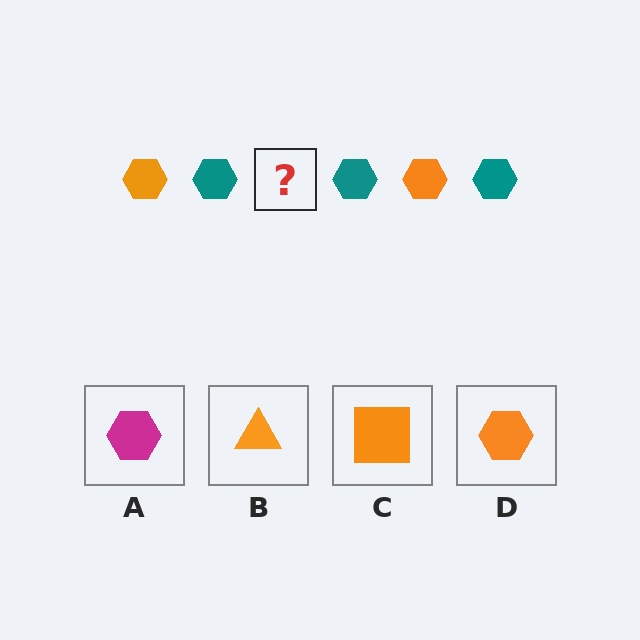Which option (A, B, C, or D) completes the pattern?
D.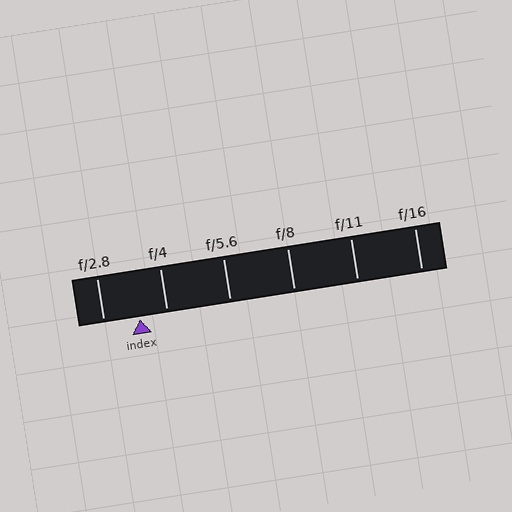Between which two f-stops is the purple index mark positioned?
The index mark is between f/2.8 and f/4.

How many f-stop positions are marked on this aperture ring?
There are 6 f-stop positions marked.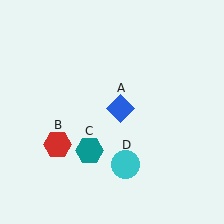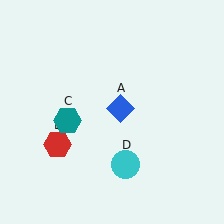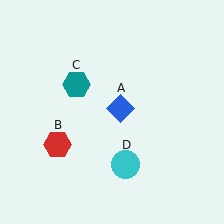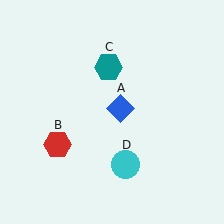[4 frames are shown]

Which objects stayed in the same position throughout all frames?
Blue diamond (object A) and red hexagon (object B) and cyan circle (object D) remained stationary.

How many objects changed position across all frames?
1 object changed position: teal hexagon (object C).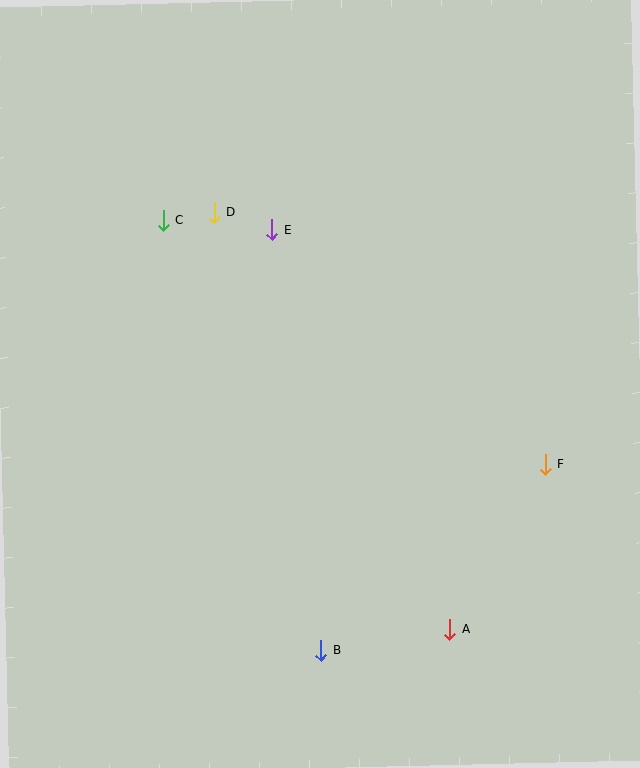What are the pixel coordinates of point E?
Point E is at (272, 230).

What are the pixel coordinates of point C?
Point C is at (163, 221).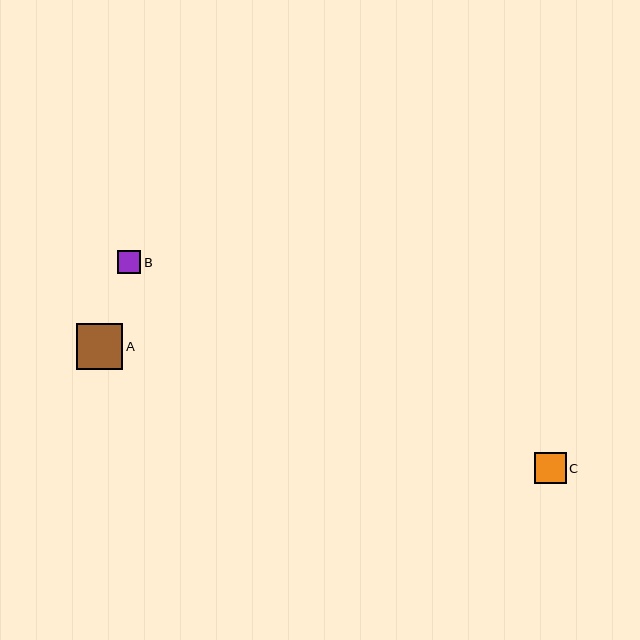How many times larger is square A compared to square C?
Square A is approximately 1.5 times the size of square C.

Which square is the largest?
Square A is the largest with a size of approximately 47 pixels.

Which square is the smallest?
Square B is the smallest with a size of approximately 24 pixels.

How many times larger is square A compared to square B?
Square A is approximately 2.0 times the size of square B.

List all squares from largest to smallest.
From largest to smallest: A, C, B.